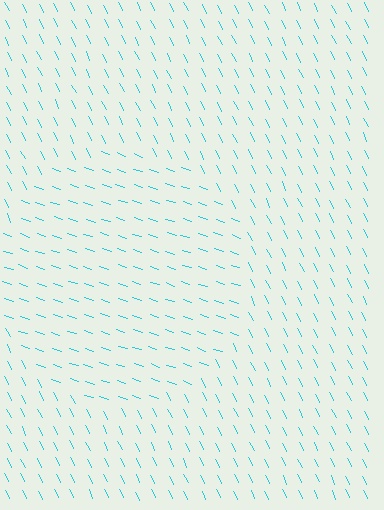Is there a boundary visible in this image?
Yes, there is a texture boundary formed by a change in line orientation.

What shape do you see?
I see a circle.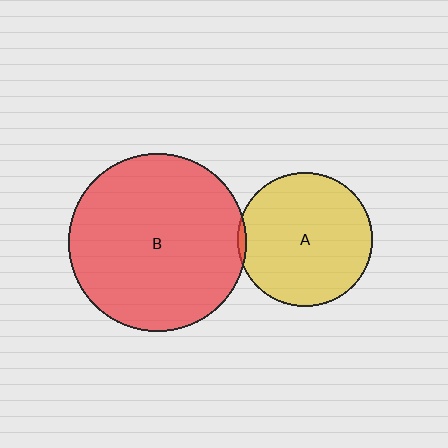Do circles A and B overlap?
Yes.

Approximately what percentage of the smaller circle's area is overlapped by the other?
Approximately 5%.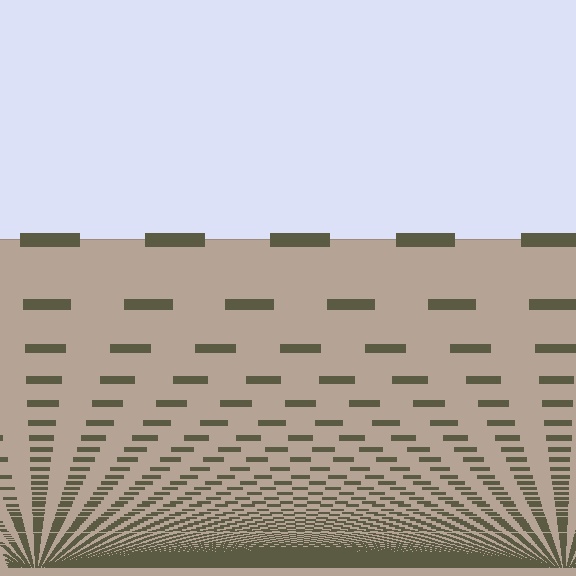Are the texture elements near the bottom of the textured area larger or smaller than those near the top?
Smaller. The gradient is inverted — elements near the bottom are smaller and denser.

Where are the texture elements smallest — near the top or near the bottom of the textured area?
Near the bottom.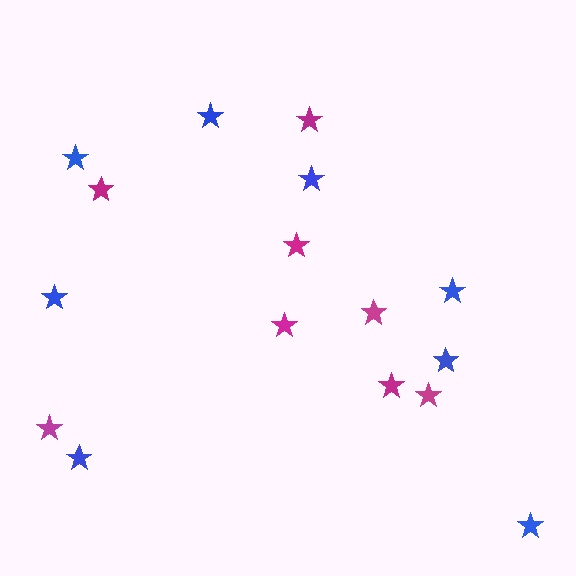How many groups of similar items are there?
There are 2 groups: one group of magenta stars (8) and one group of blue stars (8).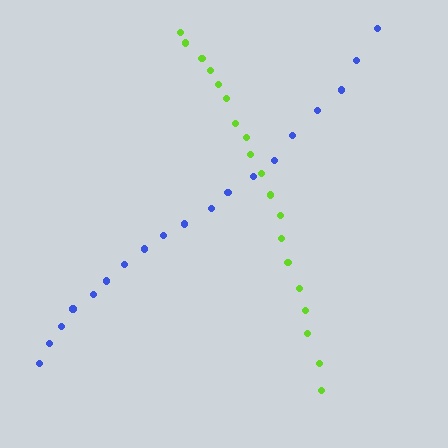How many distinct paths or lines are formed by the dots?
There are 2 distinct paths.